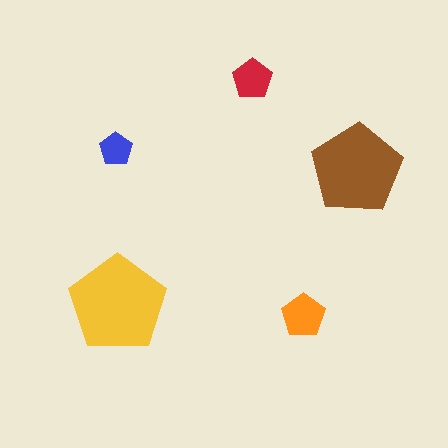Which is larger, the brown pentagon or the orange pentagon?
The brown one.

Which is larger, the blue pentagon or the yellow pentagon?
The yellow one.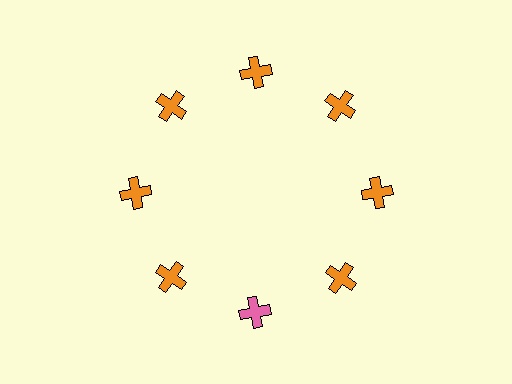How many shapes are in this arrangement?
There are 8 shapes arranged in a ring pattern.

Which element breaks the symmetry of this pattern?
The pink cross at roughly the 6 o'clock position breaks the symmetry. All other shapes are orange crosses.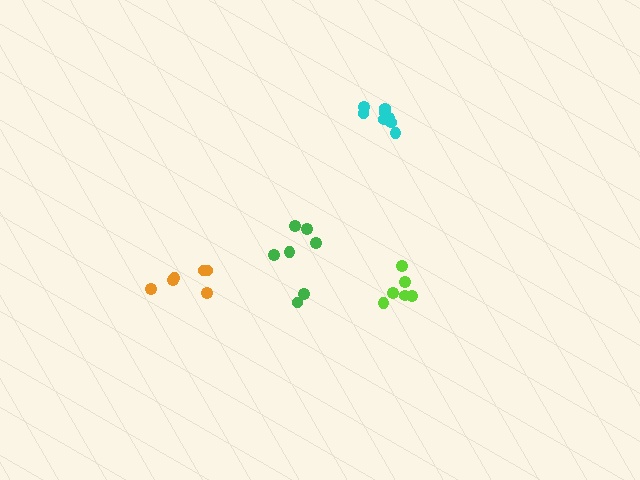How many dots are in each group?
Group 1: 6 dots, Group 2: 7 dots, Group 3: 6 dots, Group 4: 8 dots (27 total).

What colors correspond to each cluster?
The clusters are colored: lime, green, orange, cyan.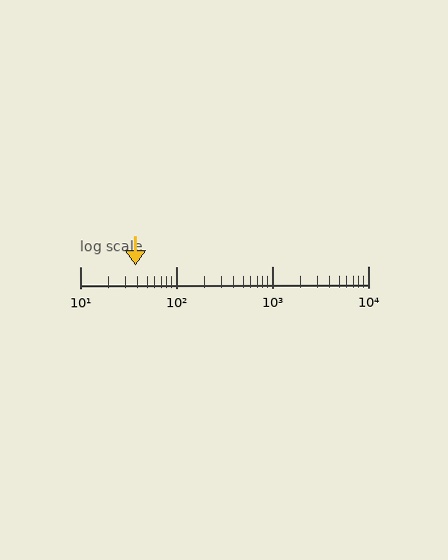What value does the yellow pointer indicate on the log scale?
The pointer indicates approximately 38.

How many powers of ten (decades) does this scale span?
The scale spans 3 decades, from 10 to 10000.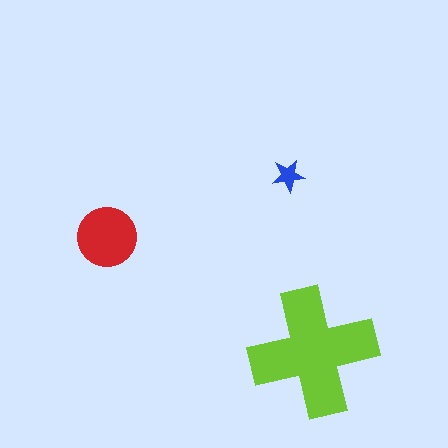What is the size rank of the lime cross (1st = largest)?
1st.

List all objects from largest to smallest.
The lime cross, the red circle, the blue star.